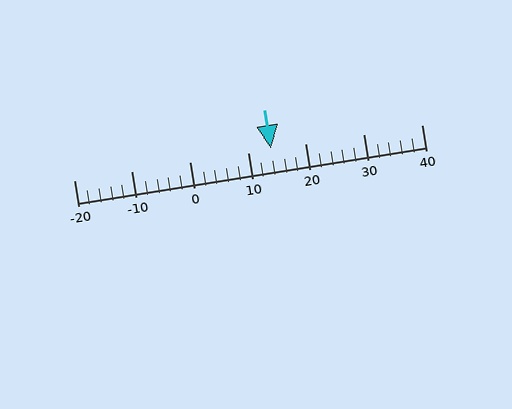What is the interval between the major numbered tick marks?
The major tick marks are spaced 10 units apart.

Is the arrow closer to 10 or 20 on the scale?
The arrow is closer to 10.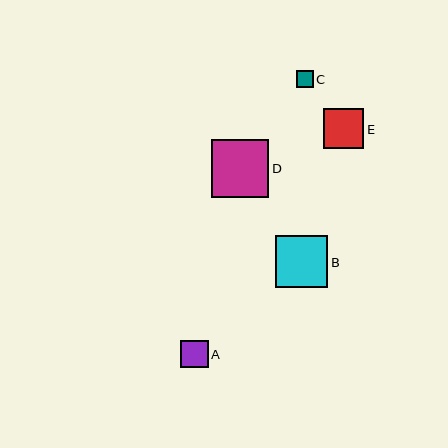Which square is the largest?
Square D is the largest with a size of approximately 58 pixels.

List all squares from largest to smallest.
From largest to smallest: D, B, E, A, C.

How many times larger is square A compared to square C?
Square A is approximately 1.6 times the size of square C.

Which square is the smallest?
Square C is the smallest with a size of approximately 17 pixels.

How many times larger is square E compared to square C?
Square E is approximately 2.3 times the size of square C.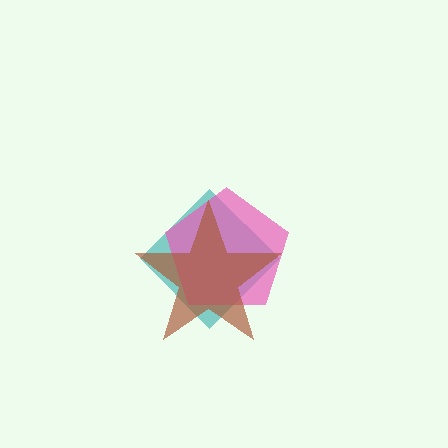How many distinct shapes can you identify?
There are 3 distinct shapes: a teal diamond, a pink pentagon, a brown star.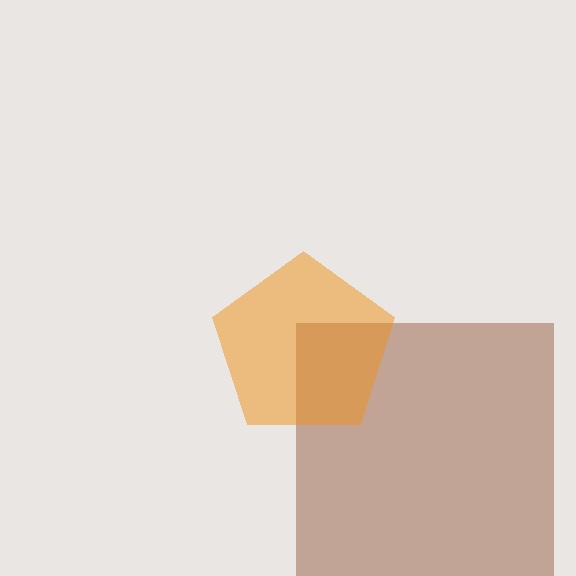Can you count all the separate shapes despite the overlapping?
Yes, there are 2 separate shapes.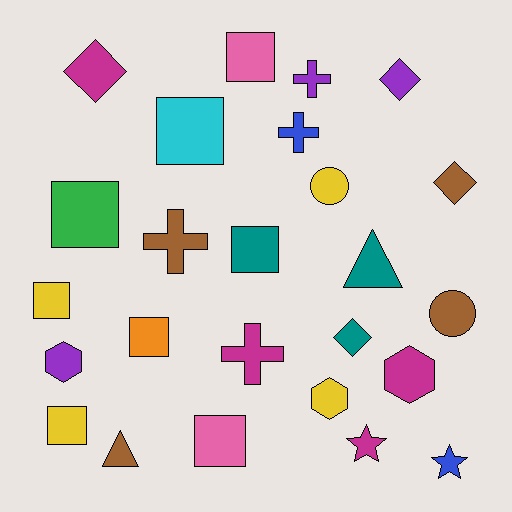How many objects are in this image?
There are 25 objects.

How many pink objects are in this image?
There are 2 pink objects.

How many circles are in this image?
There are 2 circles.